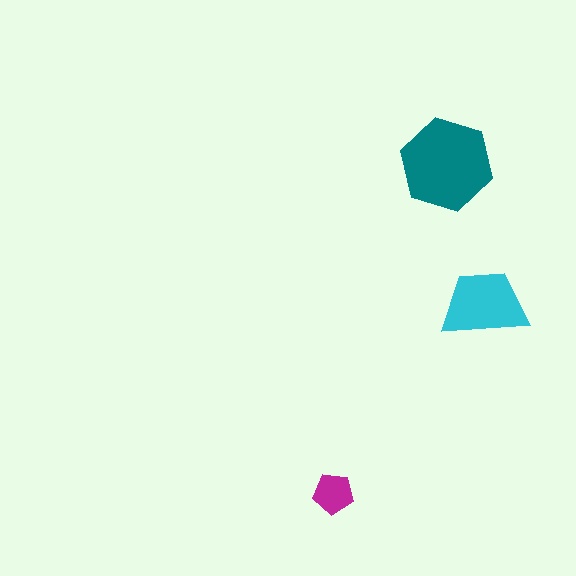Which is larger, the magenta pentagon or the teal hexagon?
The teal hexagon.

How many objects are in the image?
There are 3 objects in the image.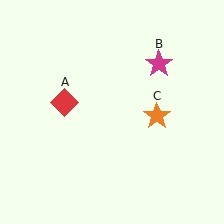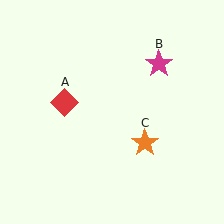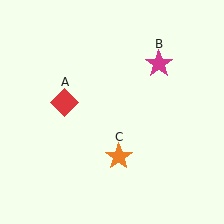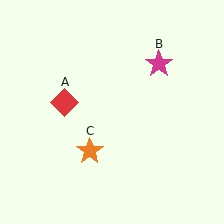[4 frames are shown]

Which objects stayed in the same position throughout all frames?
Red diamond (object A) and magenta star (object B) remained stationary.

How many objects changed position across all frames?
1 object changed position: orange star (object C).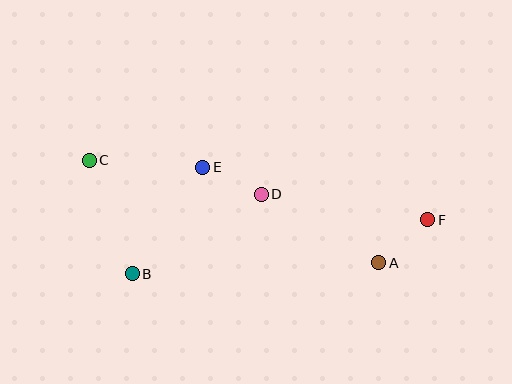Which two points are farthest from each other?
Points C and F are farthest from each other.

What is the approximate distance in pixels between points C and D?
The distance between C and D is approximately 176 pixels.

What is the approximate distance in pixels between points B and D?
The distance between B and D is approximately 152 pixels.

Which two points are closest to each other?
Points D and E are closest to each other.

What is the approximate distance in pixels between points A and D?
The distance between A and D is approximately 136 pixels.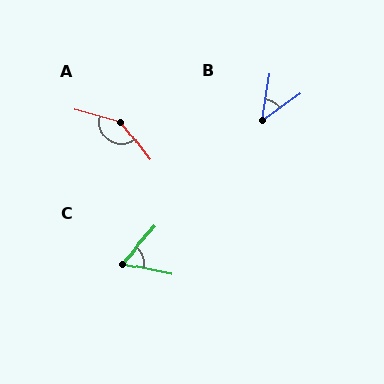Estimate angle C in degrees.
Approximately 61 degrees.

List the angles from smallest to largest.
B (44°), C (61°), A (143°).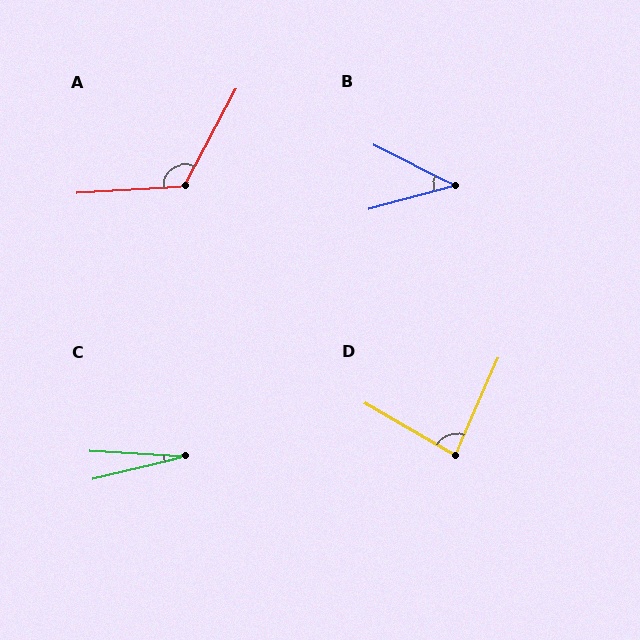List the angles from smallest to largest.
C (17°), B (42°), D (84°), A (122°).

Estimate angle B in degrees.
Approximately 42 degrees.